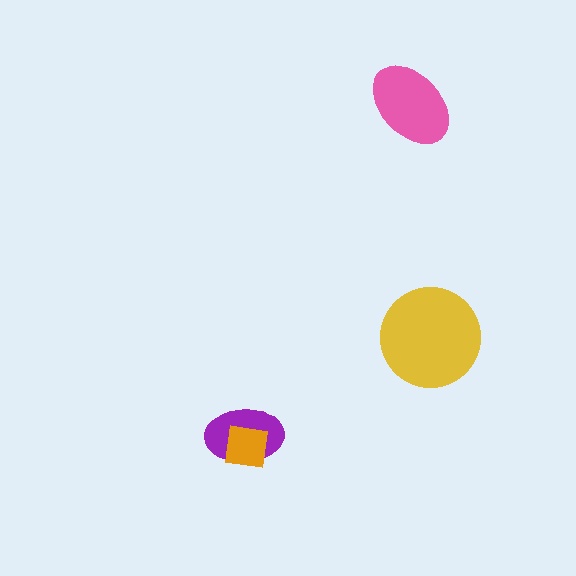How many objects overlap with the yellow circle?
0 objects overlap with the yellow circle.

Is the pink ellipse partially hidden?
No, no other shape covers it.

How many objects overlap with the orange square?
1 object overlaps with the orange square.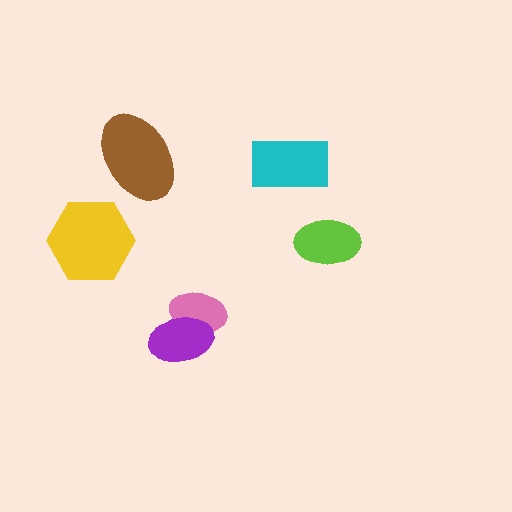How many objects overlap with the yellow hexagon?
0 objects overlap with the yellow hexagon.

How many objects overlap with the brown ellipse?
0 objects overlap with the brown ellipse.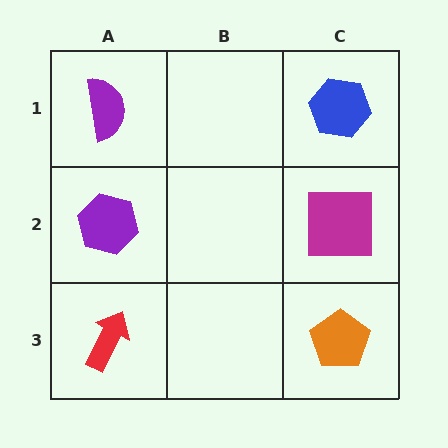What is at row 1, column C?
A blue hexagon.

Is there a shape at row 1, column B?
No, that cell is empty.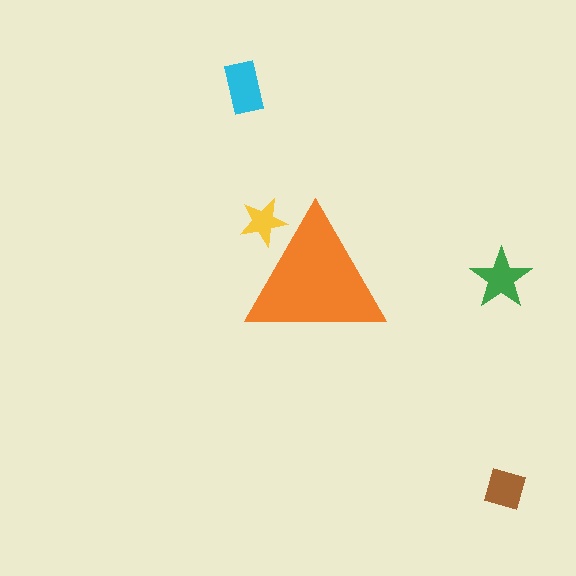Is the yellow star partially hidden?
Yes, the yellow star is partially hidden behind the orange triangle.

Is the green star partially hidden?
No, the green star is fully visible.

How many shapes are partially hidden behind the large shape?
1 shape is partially hidden.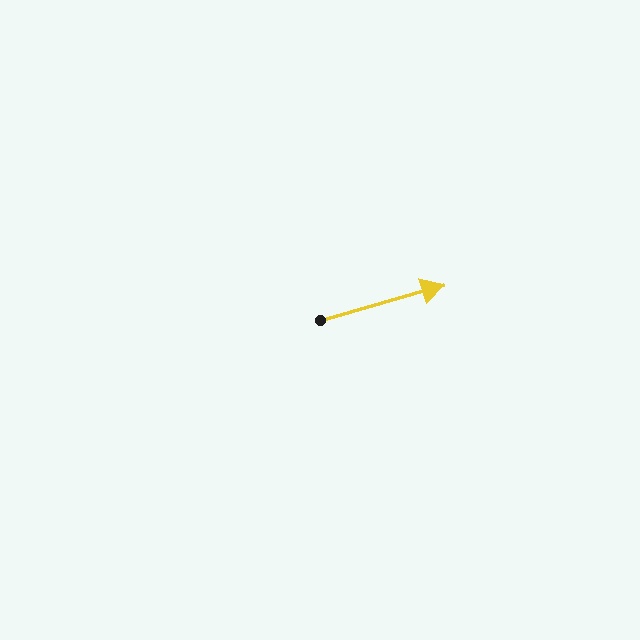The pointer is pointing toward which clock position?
Roughly 2 o'clock.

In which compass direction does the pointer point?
East.